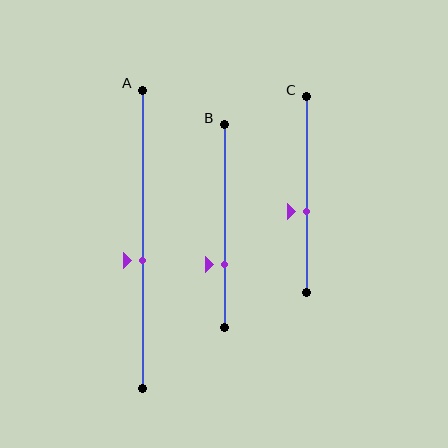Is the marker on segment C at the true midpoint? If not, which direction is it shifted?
No, the marker on segment C is shifted downward by about 9% of the segment length.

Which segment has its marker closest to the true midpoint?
Segment A has its marker closest to the true midpoint.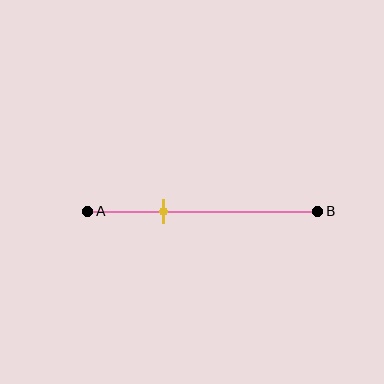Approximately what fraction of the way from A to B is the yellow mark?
The yellow mark is approximately 35% of the way from A to B.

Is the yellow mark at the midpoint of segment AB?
No, the mark is at about 35% from A, not at the 50% midpoint.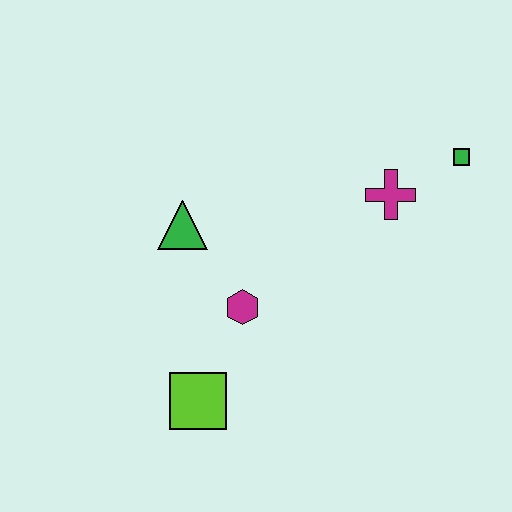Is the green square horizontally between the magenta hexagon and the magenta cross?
No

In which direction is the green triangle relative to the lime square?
The green triangle is above the lime square.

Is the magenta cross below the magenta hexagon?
No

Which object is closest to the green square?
The magenta cross is closest to the green square.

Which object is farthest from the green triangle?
The green square is farthest from the green triangle.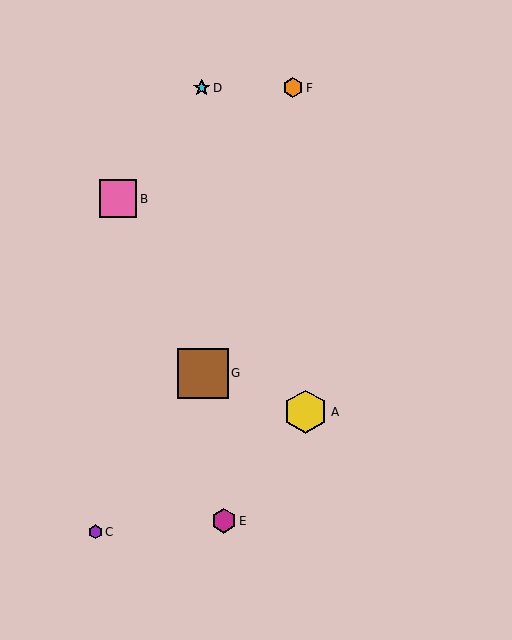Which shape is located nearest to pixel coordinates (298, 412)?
The yellow hexagon (labeled A) at (306, 412) is nearest to that location.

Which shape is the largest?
The brown square (labeled G) is the largest.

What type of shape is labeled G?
Shape G is a brown square.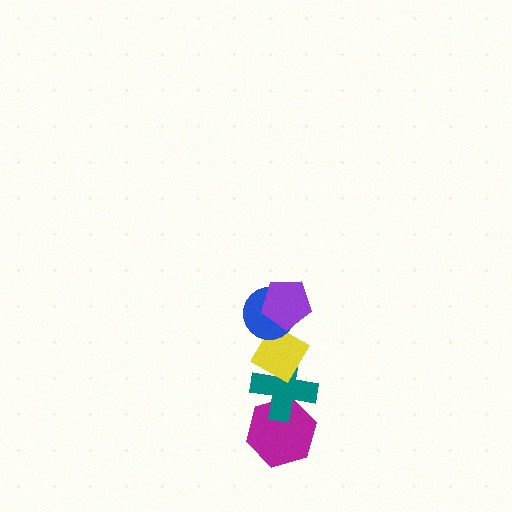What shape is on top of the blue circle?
The purple pentagon is on top of the blue circle.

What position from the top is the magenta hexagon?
The magenta hexagon is 5th from the top.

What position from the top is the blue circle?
The blue circle is 2nd from the top.